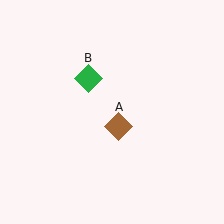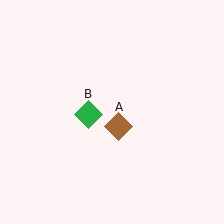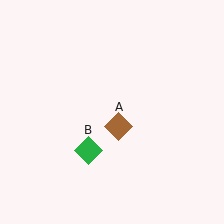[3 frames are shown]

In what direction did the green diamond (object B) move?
The green diamond (object B) moved down.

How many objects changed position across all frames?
1 object changed position: green diamond (object B).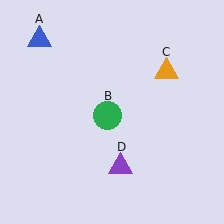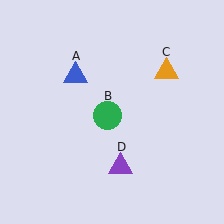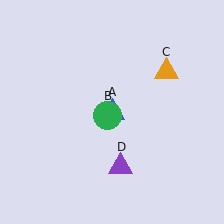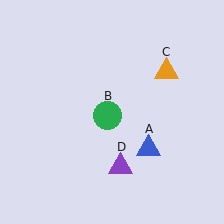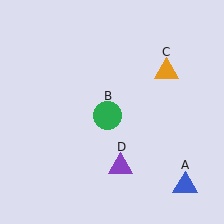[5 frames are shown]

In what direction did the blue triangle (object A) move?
The blue triangle (object A) moved down and to the right.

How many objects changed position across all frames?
1 object changed position: blue triangle (object A).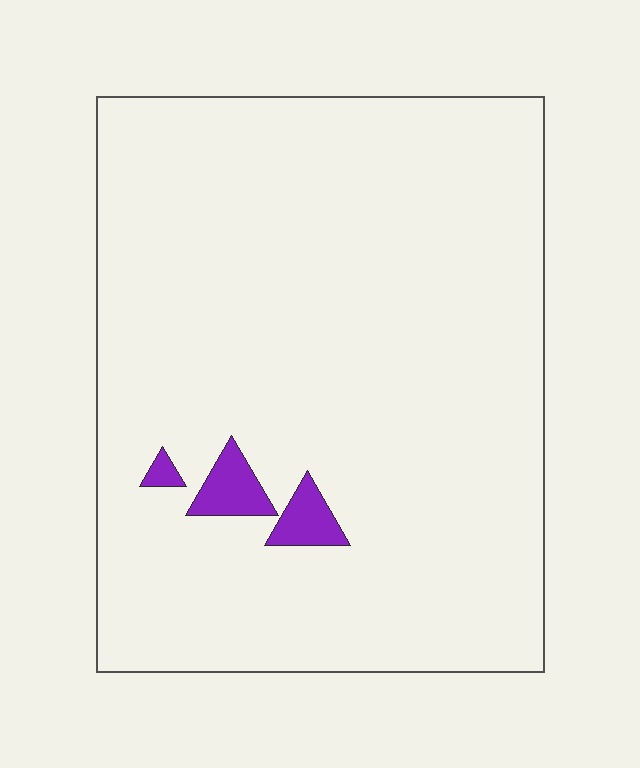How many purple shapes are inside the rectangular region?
3.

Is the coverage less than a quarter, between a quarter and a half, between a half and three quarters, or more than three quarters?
Less than a quarter.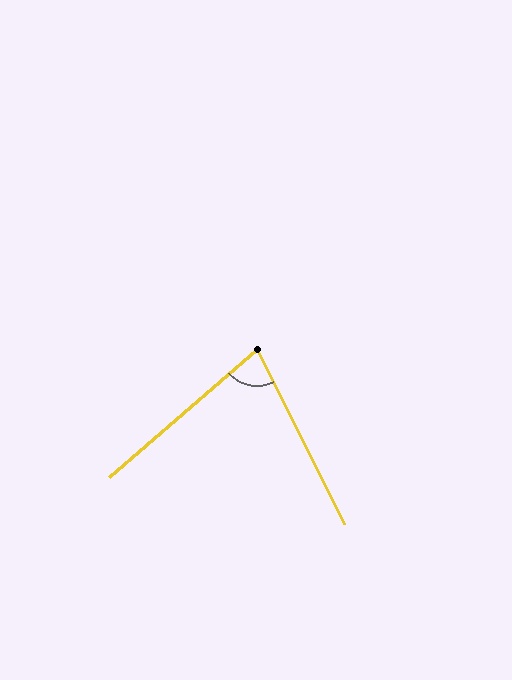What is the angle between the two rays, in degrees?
Approximately 76 degrees.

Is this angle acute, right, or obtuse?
It is acute.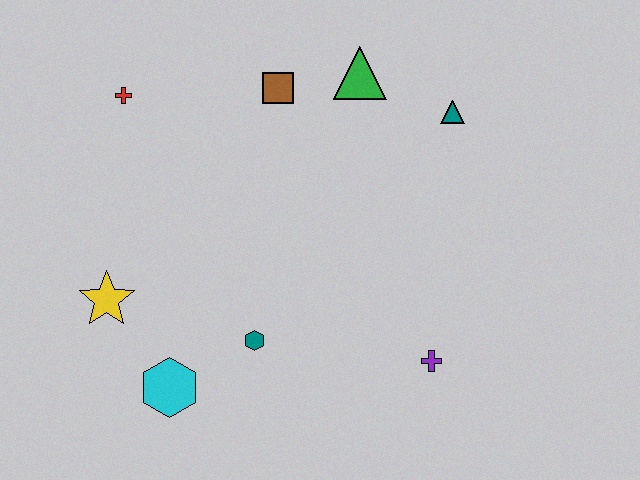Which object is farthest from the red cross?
The purple cross is farthest from the red cross.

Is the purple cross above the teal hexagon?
No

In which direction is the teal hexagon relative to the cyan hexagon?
The teal hexagon is to the right of the cyan hexagon.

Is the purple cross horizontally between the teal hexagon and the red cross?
No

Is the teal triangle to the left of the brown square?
No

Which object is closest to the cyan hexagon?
The teal hexagon is closest to the cyan hexagon.